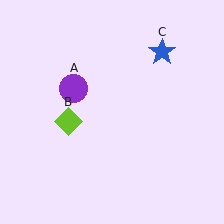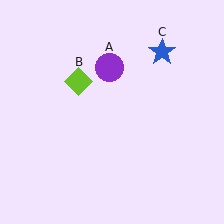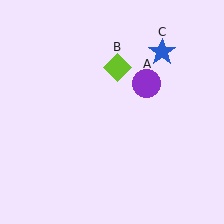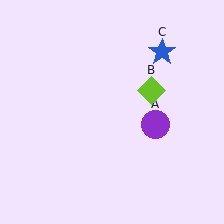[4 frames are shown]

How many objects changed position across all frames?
2 objects changed position: purple circle (object A), lime diamond (object B).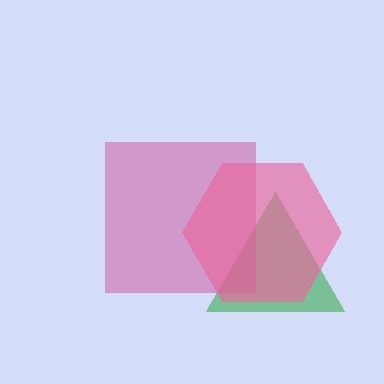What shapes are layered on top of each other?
The layered shapes are: a green triangle, a magenta square, a pink hexagon.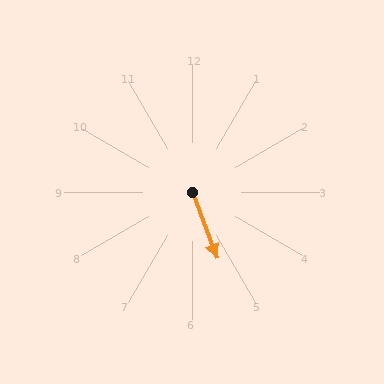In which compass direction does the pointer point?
South.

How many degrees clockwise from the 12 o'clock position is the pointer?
Approximately 159 degrees.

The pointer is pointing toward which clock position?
Roughly 5 o'clock.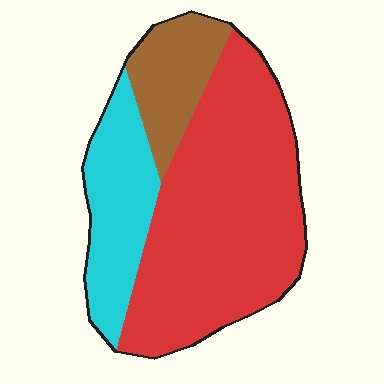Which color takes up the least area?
Brown, at roughly 15%.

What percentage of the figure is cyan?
Cyan takes up about one fifth (1/5) of the figure.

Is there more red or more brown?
Red.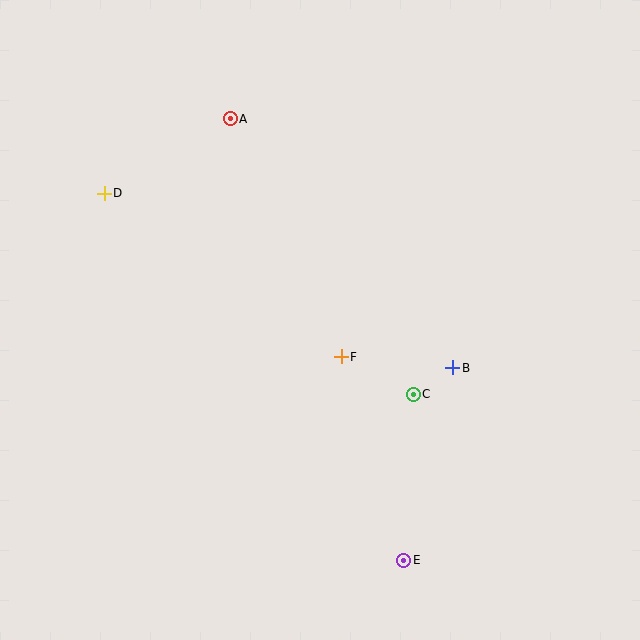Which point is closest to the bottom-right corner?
Point E is closest to the bottom-right corner.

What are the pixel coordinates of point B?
Point B is at (453, 368).